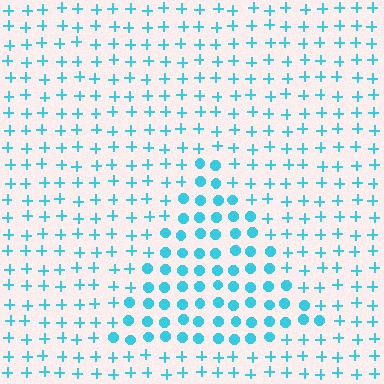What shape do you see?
I see a triangle.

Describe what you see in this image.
The image is filled with small cyan elements arranged in a uniform grid. A triangle-shaped region contains circles, while the surrounding area contains plus signs. The boundary is defined purely by the change in element shape.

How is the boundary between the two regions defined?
The boundary is defined by a change in element shape: circles inside vs. plus signs outside. All elements share the same color and spacing.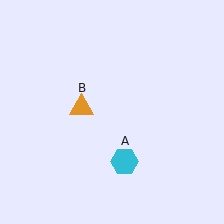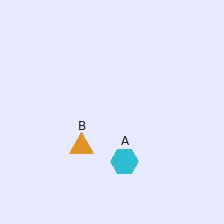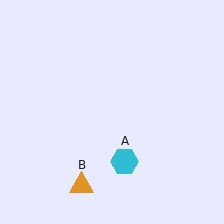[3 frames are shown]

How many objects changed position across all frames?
1 object changed position: orange triangle (object B).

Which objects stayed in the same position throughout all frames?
Cyan hexagon (object A) remained stationary.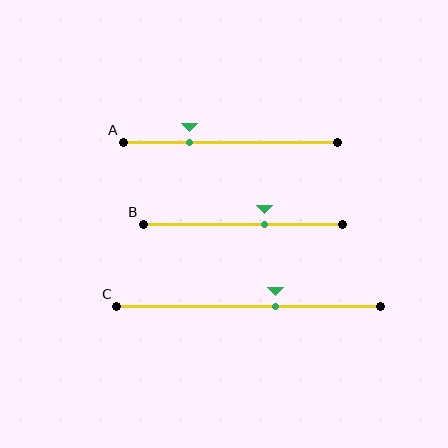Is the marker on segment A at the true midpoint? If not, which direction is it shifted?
No, the marker on segment A is shifted to the left by about 19% of the segment length.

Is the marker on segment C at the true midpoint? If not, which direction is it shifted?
No, the marker on segment C is shifted to the right by about 10% of the segment length.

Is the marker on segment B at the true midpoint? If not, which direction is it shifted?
No, the marker on segment B is shifted to the right by about 11% of the segment length.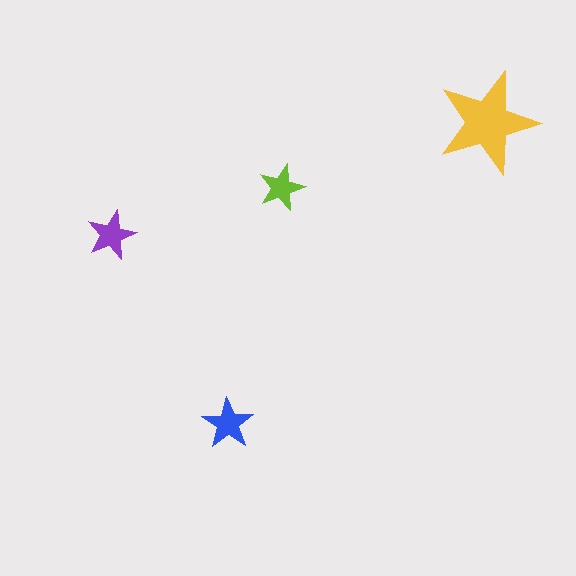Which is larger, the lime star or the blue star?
The blue one.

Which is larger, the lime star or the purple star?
The purple one.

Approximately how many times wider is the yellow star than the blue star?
About 2 times wider.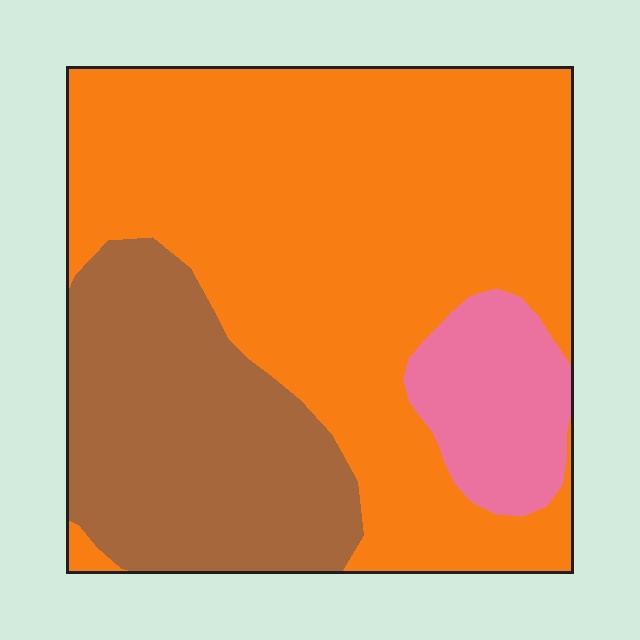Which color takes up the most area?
Orange, at roughly 60%.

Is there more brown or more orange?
Orange.